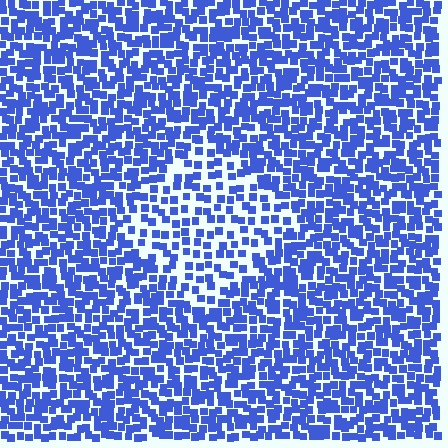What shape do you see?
I see a diamond.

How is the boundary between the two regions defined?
The boundary is defined by a change in element density (approximately 1.9x ratio). All elements are the same color, size, and shape.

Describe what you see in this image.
The image contains small blue elements arranged at two different densities. A diamond-shaped region is visible where the elements are less densely packed than the surrounding area.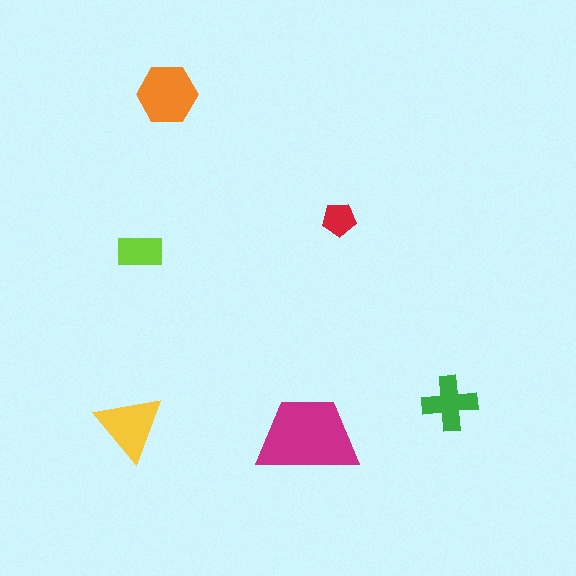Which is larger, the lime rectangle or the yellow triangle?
The yellow triangle.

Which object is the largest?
The magenta trapezoid.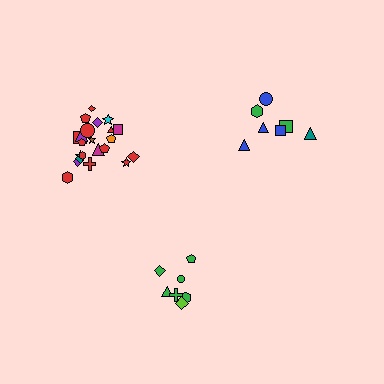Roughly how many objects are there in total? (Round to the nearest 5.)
Roughly 35 objects in total.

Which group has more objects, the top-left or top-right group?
The top-left group.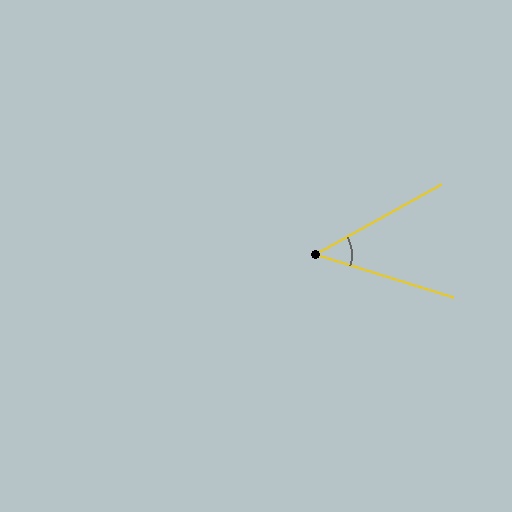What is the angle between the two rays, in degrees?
Approximately 46 degrees.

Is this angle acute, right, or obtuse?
It is acute.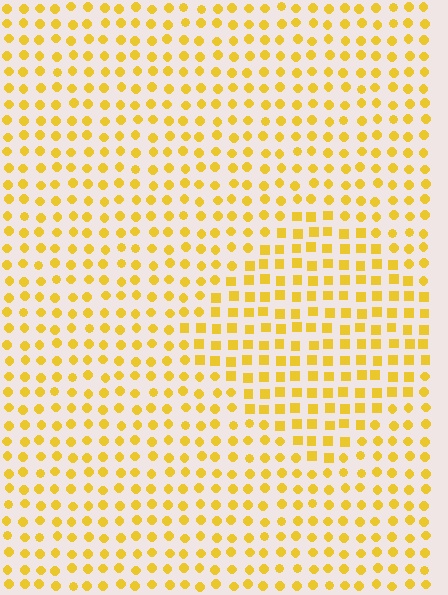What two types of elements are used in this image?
The image uses squares inside the diamond region and circles outside it.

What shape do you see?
I see a diamond.